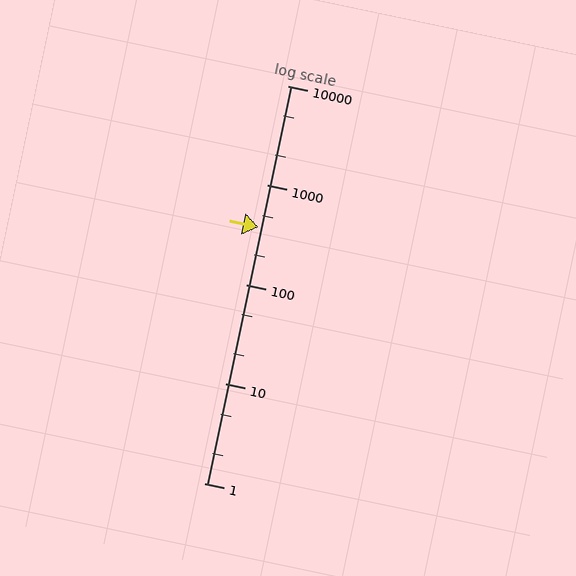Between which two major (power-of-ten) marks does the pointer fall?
The pointer is between 100 and 1000.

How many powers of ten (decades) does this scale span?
The scale spans 4 decades, from 1 to 10000.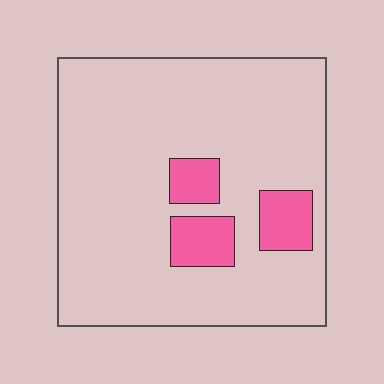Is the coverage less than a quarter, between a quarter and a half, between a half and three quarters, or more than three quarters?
Less than a quarter.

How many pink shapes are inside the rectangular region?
3.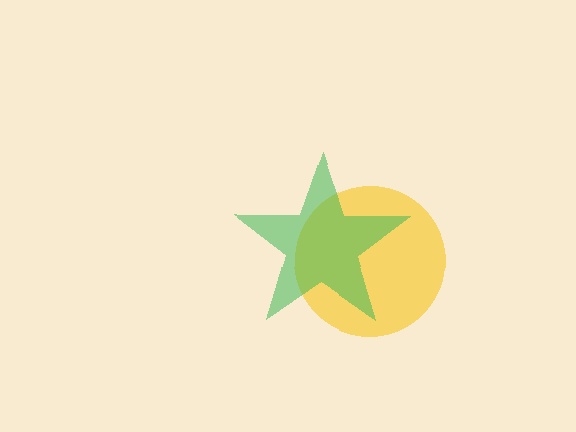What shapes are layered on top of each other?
The layered shapes are: a yellow circle, a green star.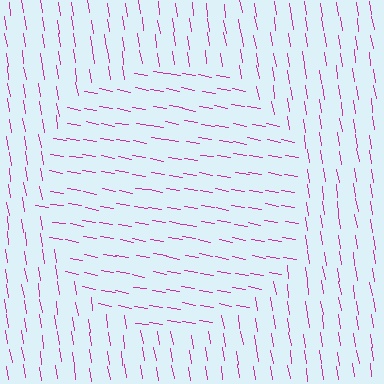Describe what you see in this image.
The image is filled with small magenta line segments. A circle region in the image has lines oriented differently from the surrounding lines, creating a visible texture boundary.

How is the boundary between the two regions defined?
The boundary is defined purely by a change in line orientation (approximately 72 degrees difference). All lines are the same color and thickness.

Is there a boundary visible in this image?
Yes, there is a texture boundary formed by a change in line orientation.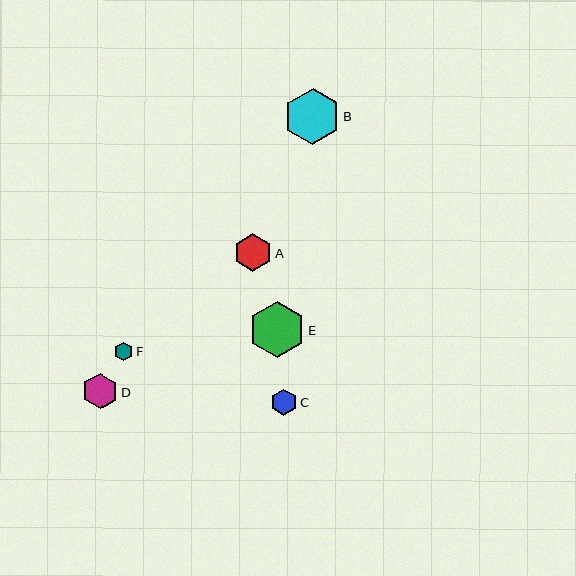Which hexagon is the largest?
Hexagon B is the largest with a size of approximately 57 pixels.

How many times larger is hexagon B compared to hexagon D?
Hexagon B is approximately 1.6 times the size of hexagon D.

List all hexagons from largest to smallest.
From largest to smallest: B, E, A, D, C, F.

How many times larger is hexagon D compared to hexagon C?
Hexagon D is approximately 1.3 times the size of hexagon C.